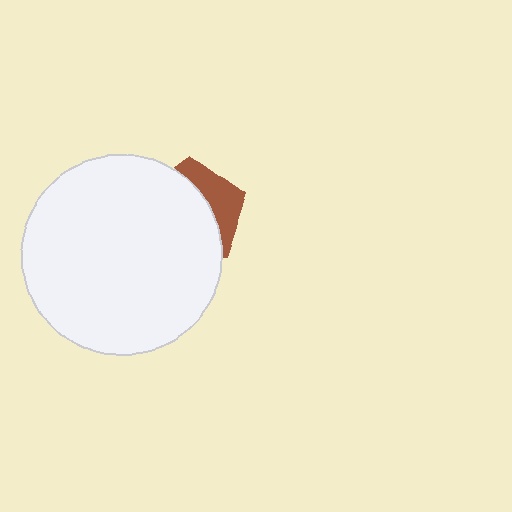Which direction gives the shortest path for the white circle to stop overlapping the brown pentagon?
Moving left gives the shortest separation.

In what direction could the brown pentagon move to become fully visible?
The brown pentagon could move right. That would shift it out from behind the white circle entirely.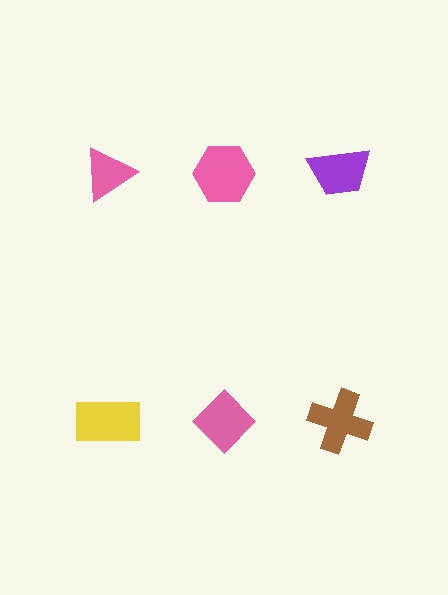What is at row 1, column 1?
A pink triangle.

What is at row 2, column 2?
A pink diamond.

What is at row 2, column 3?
A brown cross.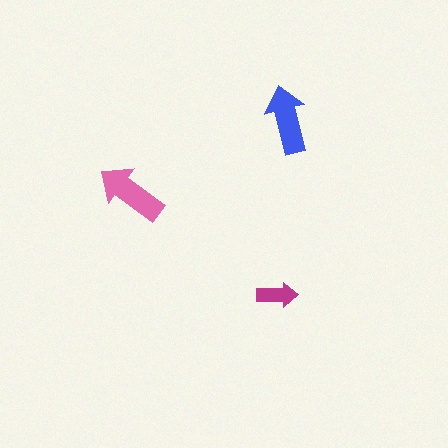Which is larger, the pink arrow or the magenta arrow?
The pink one.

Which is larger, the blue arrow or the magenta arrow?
The blue one.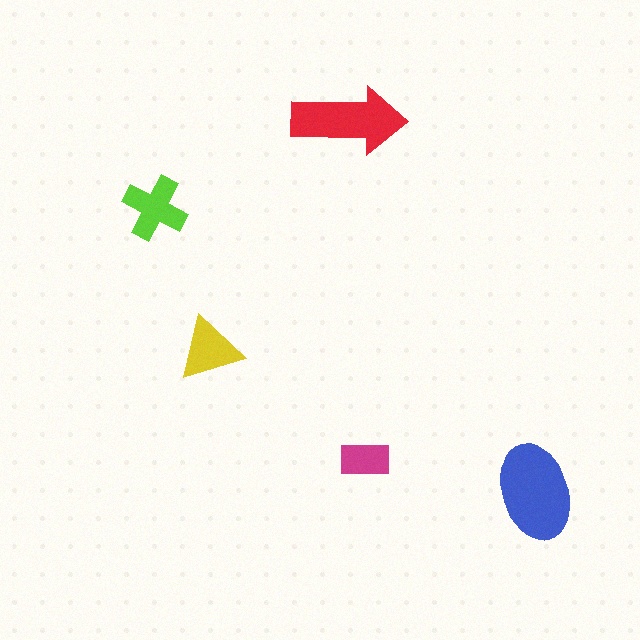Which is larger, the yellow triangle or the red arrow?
The red arrow.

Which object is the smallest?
The magenta rectangle.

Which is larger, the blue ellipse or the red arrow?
The blue ellipse.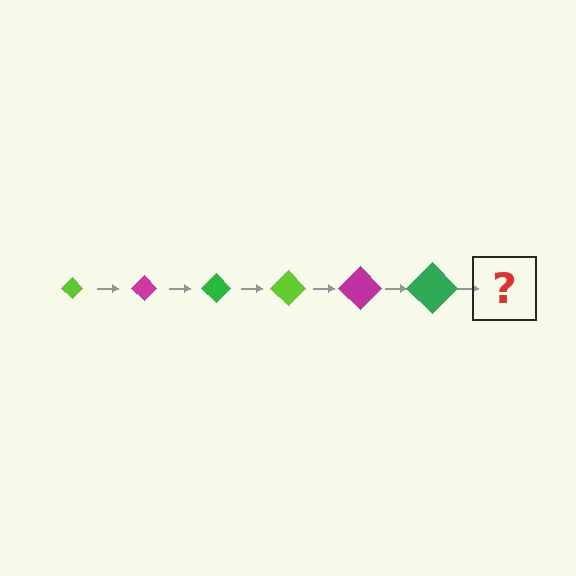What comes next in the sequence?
The next element should be a lime diamond, larger than the previous one.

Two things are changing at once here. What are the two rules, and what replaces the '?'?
The two rules are that the diamond grows larger each step and the color cycles through lime, magenta, and green. The '?' should be a lime diamond, larger than the previous one.